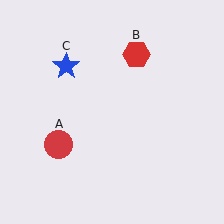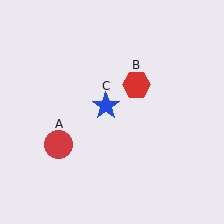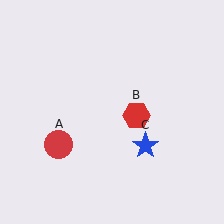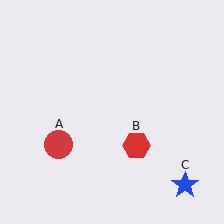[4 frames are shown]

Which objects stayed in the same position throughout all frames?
Red circle (object A) remained stationary.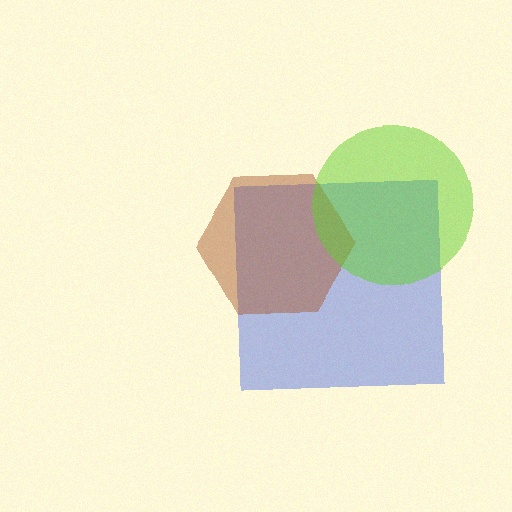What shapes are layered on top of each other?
The layered shapes are: a blue square, a brown hexagon, a lime circle.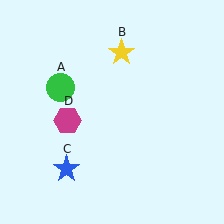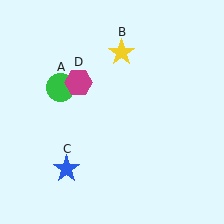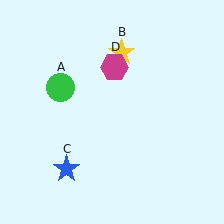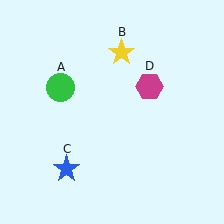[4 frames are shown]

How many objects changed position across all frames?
1 object changed position: magenta hexagon (object D).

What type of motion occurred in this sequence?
The magenta hexagon (object D) rotated clockwise around the center of the scene.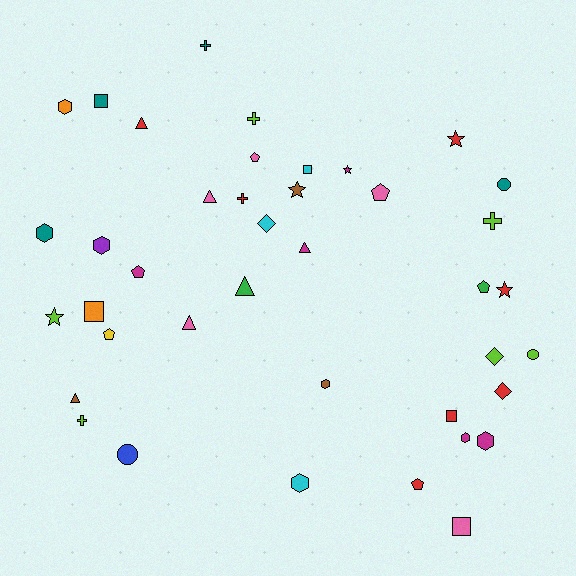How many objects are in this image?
There are 40 objects.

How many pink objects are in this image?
There are 5 pink objects.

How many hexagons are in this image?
There are 7 hexagons.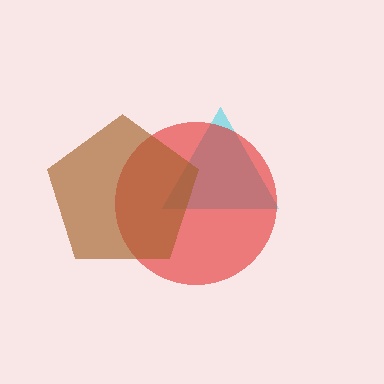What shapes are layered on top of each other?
The layered shapes are: a cyan triangle, a red circle, a brown pentagon.